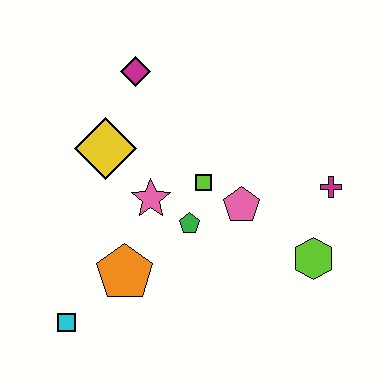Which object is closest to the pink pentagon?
The lime square is closest to the pink pentagon.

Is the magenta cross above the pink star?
Yes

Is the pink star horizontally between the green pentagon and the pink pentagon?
No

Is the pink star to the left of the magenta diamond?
No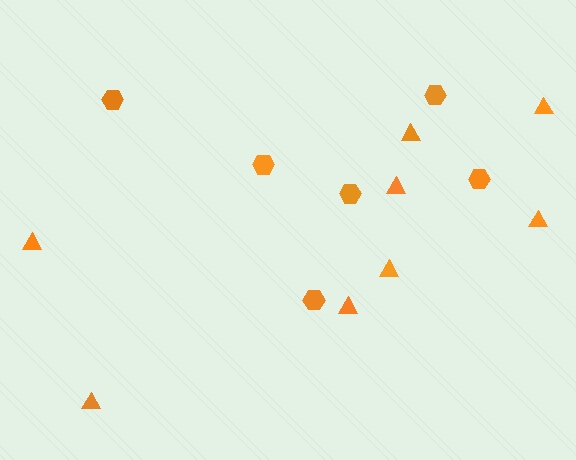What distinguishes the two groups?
There are 2 groups: one group of hexagons (6) and one group of triangles (8).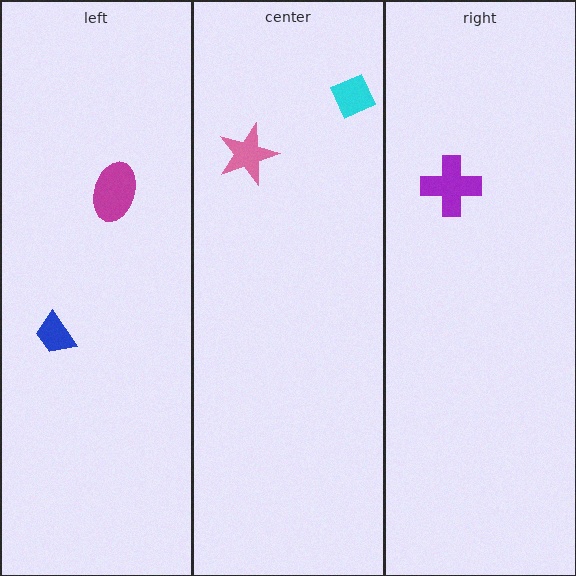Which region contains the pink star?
The center region.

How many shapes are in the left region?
2.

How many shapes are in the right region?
1.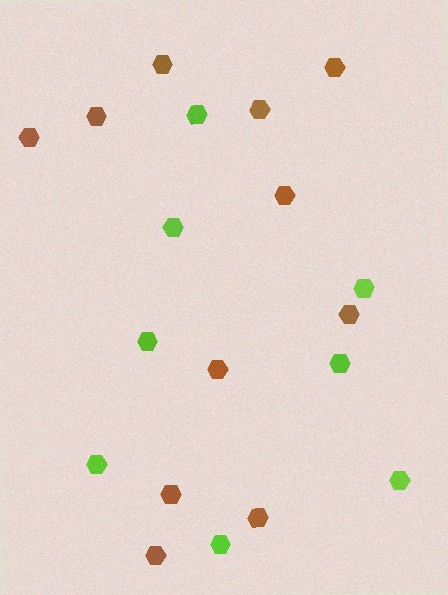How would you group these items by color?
There are 2 groups: one group of brown hexagons (11) and one group of lime hexagons (8).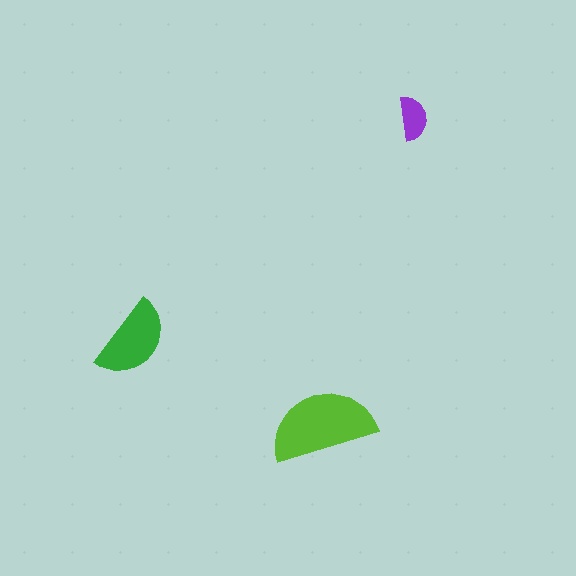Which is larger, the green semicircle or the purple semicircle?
The green one.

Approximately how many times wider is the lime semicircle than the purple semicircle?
About 2.5 times wider.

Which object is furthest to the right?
The purple semicircle is rightmost.